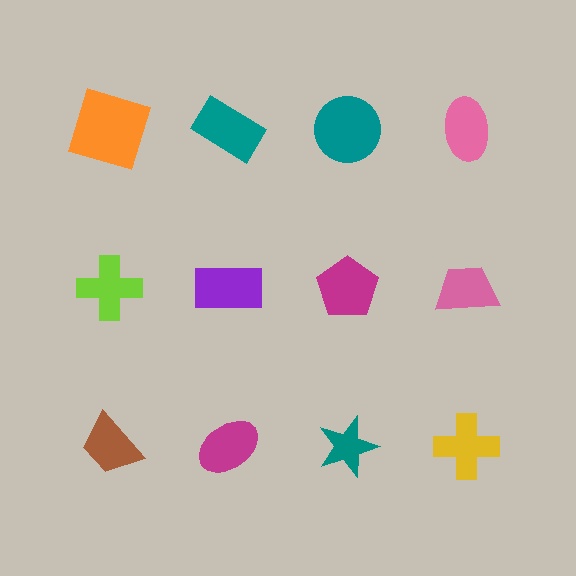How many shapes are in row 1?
4 shapes.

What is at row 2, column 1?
A lime cross.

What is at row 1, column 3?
A teal circle.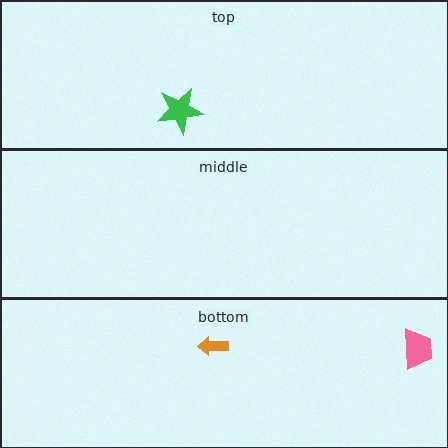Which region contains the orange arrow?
The bottom region.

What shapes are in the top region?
The green star.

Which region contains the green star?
The top region.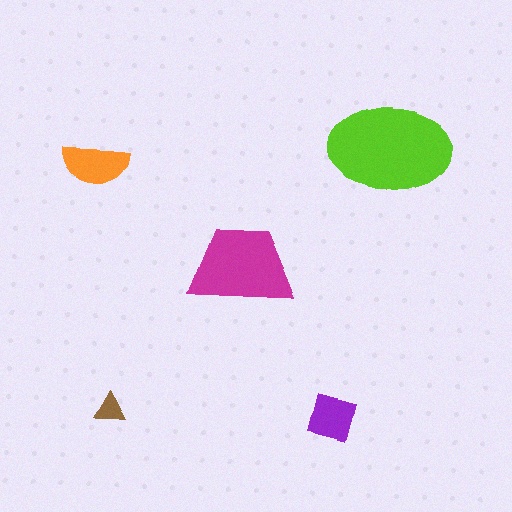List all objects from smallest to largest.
The brown triangle, the purple diamond, the orange semicircle, the magenta trapezoid, the lime ellipse.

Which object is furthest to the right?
The lime ellipse is rightmost.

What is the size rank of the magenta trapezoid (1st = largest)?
2nd.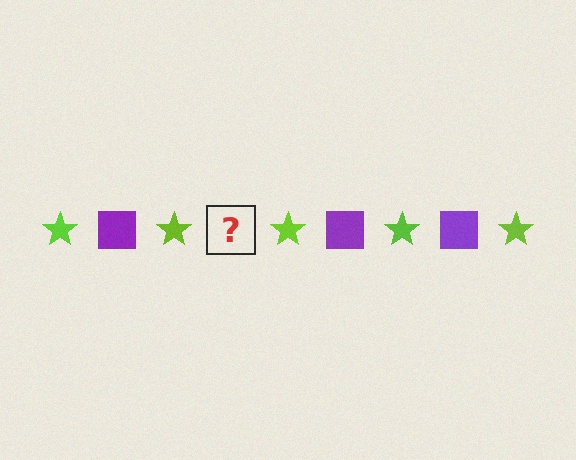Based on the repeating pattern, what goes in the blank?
The blank should be a purple square.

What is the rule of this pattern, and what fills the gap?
The rule is that the pattern alternates between lime star and purple square. The gap should be filled with a purple square.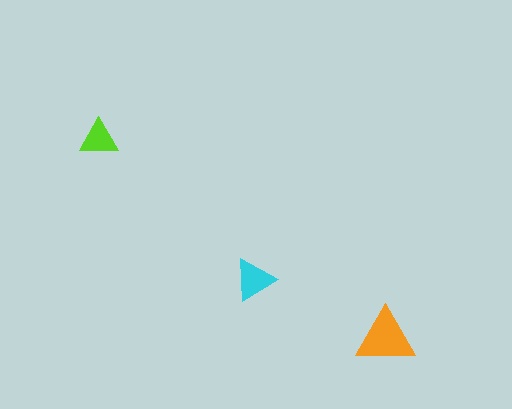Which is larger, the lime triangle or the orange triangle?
The orange one.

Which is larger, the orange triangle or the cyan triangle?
The orange one.